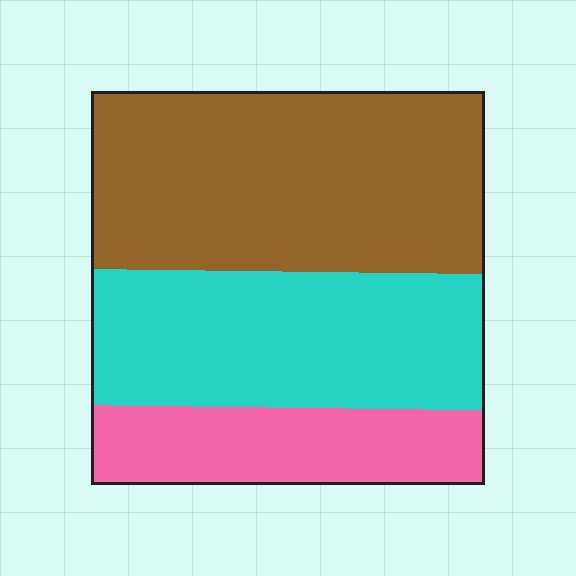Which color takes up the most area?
Brown, at roughly 45%.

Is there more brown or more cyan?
Brown.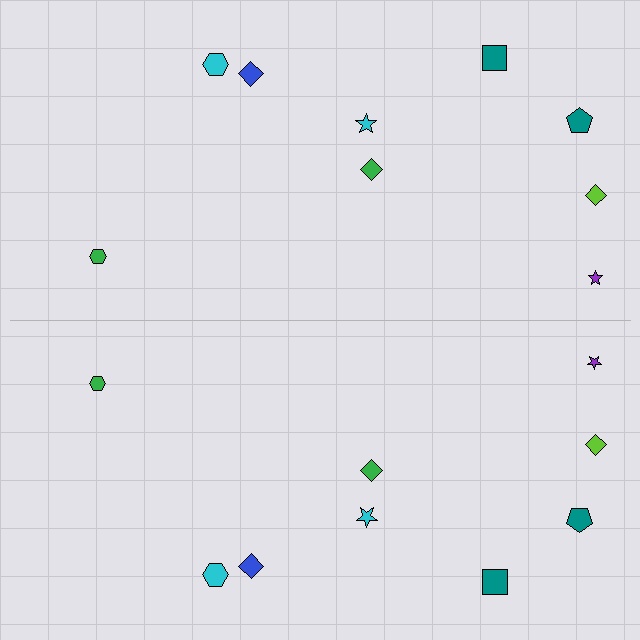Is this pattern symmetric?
Yes, this pattern has bilateral (reflection) symmetry.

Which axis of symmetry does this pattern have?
The pattern has a horizontal axis of symmetry running through the center of the image.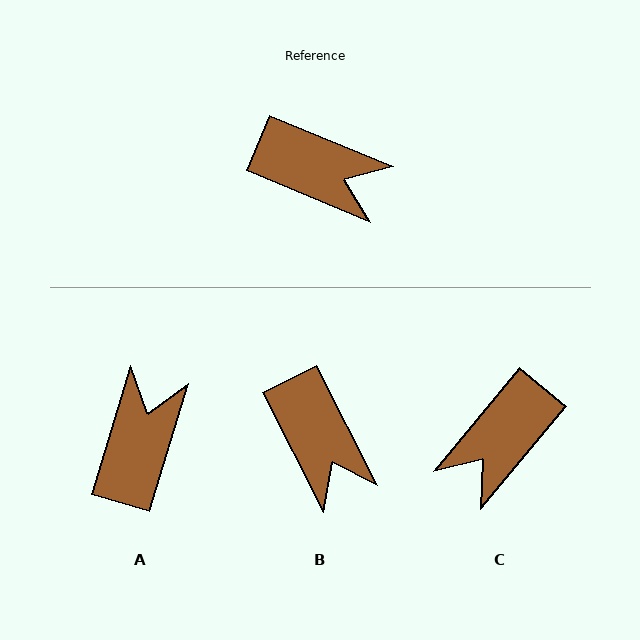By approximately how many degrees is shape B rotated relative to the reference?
Approximately 41 degrees clockwise.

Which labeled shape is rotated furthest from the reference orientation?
C, about 107 degrees away.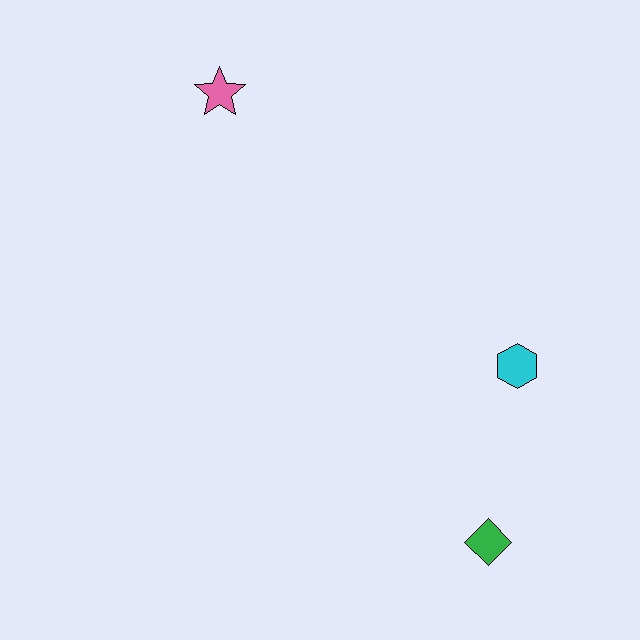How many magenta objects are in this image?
There are no magenta objects.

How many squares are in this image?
There are no squares.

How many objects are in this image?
There are 3 objects.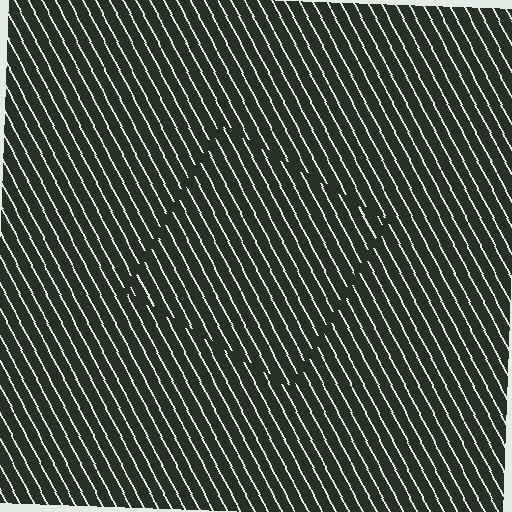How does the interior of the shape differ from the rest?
The interior of the shape contains the same grating, shifted by half a period — the contour is defined by the phase discontinuity where line-ends from the inner and outer gratings abut.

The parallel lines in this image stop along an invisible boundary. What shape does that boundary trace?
An illusory square. The interior of the shape contains the same grating, shifted by half a period — the contour is defined by the phase discontinuity where line-ends from the inner and outer gratings abut.